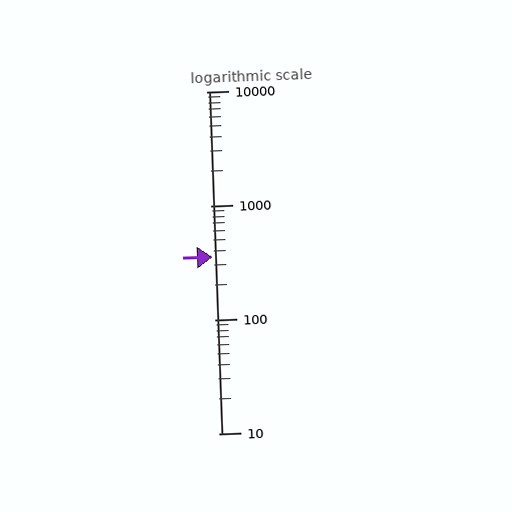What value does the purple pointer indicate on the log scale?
The pointer indicates approximately 350.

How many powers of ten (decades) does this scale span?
The scale spans 3 decades, from 10 to 10000.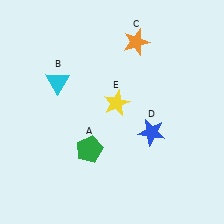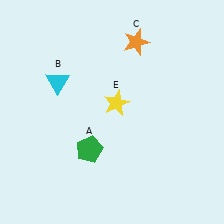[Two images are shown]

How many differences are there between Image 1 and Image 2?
There is 1 difference between the two images.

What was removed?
The blue star (D) was removed in Image 2.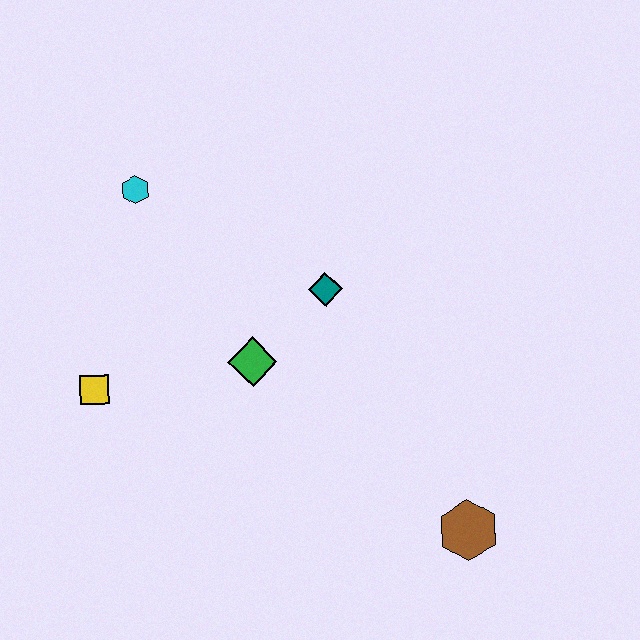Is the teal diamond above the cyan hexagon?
No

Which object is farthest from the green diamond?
The brown hexagon is farthest from the green diamond.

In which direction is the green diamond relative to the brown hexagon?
The green diamond is to the left of the brown hexagon.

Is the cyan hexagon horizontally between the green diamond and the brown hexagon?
No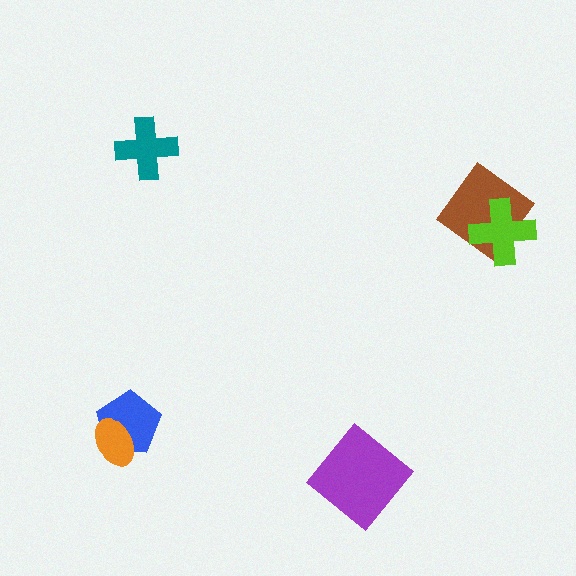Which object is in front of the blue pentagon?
The orange ellipse is in front of the blue pentagon.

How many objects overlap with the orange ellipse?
1 object overlaps with the orange ellipse.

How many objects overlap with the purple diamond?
0 objects overlap with the purple diamond.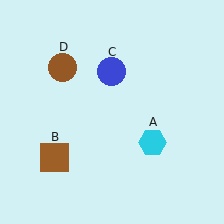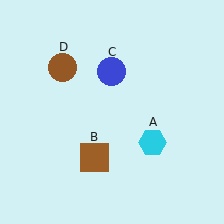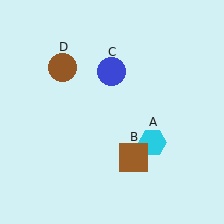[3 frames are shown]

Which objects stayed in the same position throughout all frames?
Cyan hexagon (object A) and blue circle (object C) and brown circle (object D) remained stationary.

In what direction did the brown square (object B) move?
The brown square (object B) moved right.